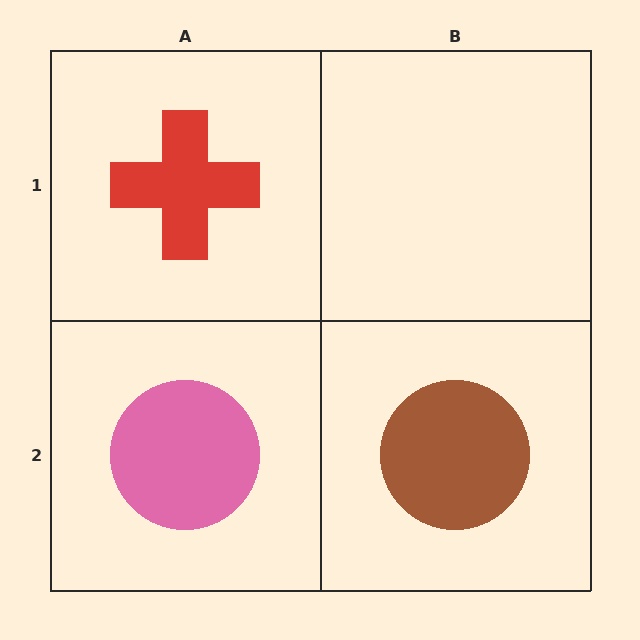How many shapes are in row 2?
2 shapes.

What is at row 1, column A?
A red cross.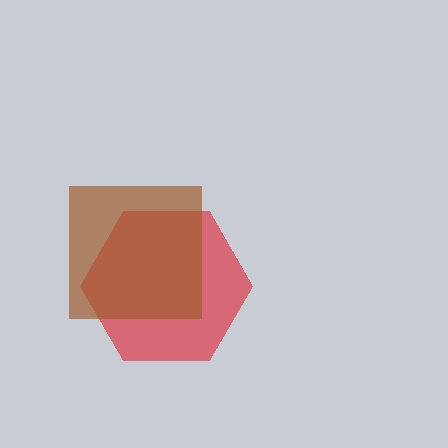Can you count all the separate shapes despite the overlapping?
Yes, there are 2 separate shapes.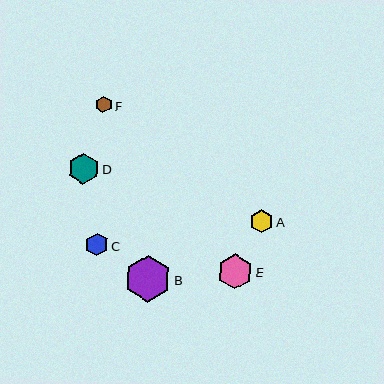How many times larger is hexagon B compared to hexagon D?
Hexagon B is approximately 1.5 times the size of hexagon D.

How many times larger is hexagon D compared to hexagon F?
Hexagon D is approximately 1.9 times the size of hexagon F.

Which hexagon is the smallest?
Hexagon F is the smallest with a size of approximately 16 pixels.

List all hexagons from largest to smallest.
From largest to smallest: B, E, D, A, C, F.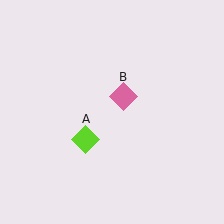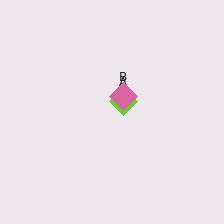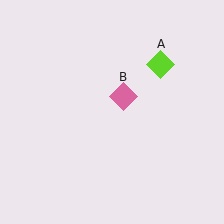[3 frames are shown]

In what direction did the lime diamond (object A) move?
The lime diamond (object A) moved up and to the right.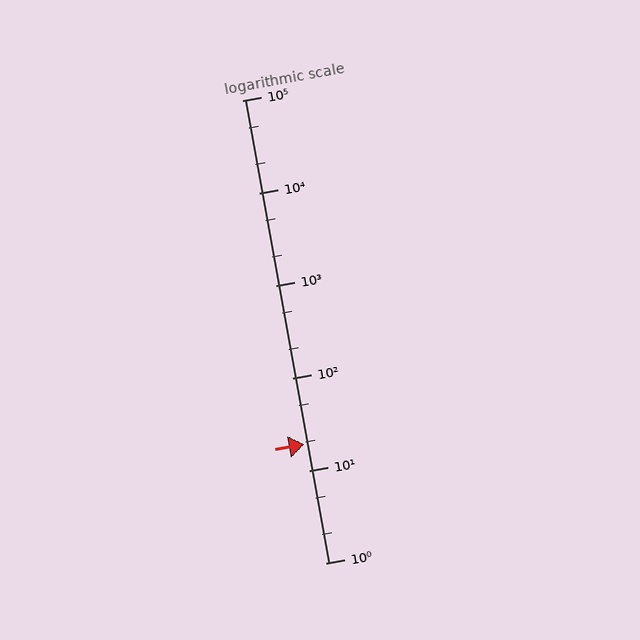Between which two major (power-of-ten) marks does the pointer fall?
The pointer is between 10 and 100.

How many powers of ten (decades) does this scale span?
The scale spans 5 decades, from 1 to 100000.